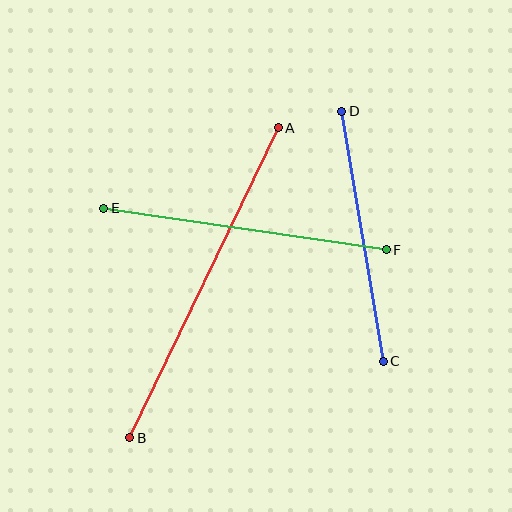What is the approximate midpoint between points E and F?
The midpoint is at approximately (245, 229) pixels.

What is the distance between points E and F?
The distance is approximately 285 pixels.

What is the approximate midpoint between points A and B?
The midpoint is at approximately (204, 283) pixels.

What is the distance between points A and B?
The distance is approximately 344 pixels.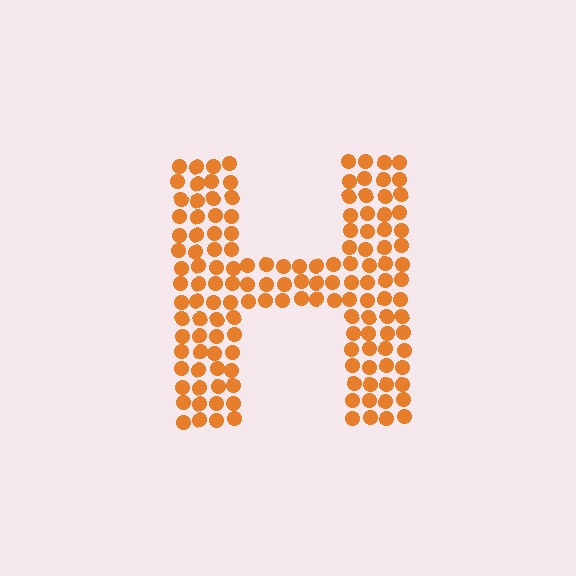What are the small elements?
The small elements are circles.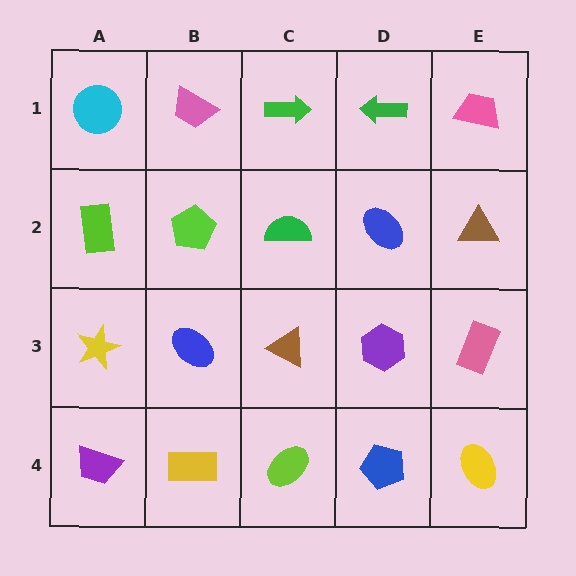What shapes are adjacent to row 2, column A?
A cyan circle (row 1, column A), a yellow star (row 3, column A), a lime pentagon (row 2, column B).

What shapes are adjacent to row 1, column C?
A green semicircle (row 2, column C), a pink trapezoid (row 1, column B), a green arrow (row 1, column D).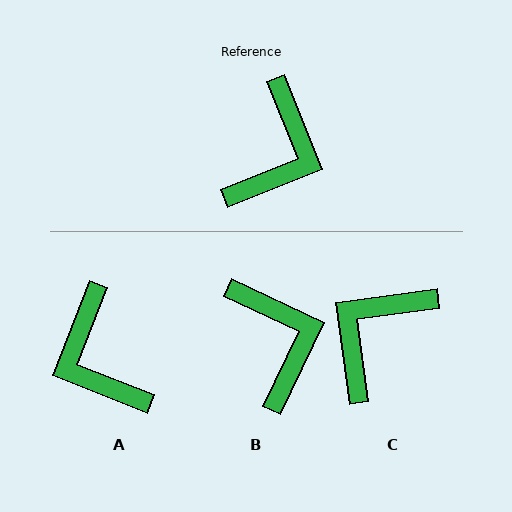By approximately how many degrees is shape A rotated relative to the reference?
Approximately 133 degrees clockwise.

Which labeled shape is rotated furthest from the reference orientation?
C, about 166 degrees away.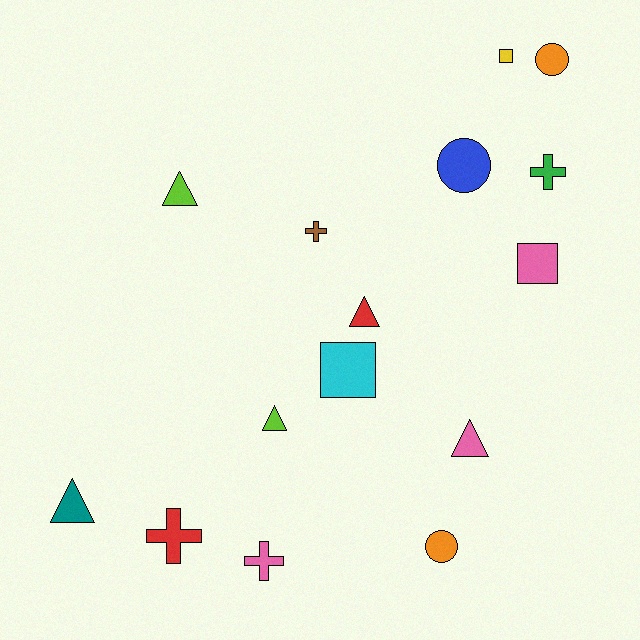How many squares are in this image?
There are 3 squares.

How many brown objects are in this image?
There is 1 brown object.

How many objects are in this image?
There are 15 objects.